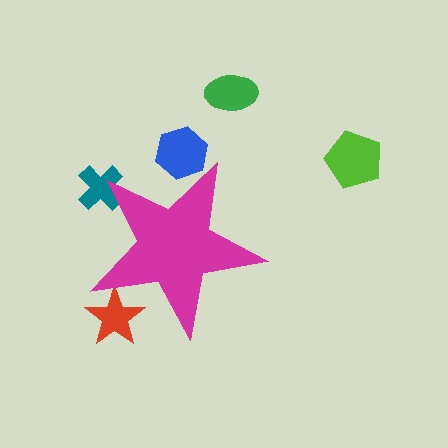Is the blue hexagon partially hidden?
Yes, the blue hexagon is partially hidden behind the magenta star.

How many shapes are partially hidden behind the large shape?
3 shapes are partially hidden.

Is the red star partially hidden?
Yes, the red star is partially hidden behind the magenta star.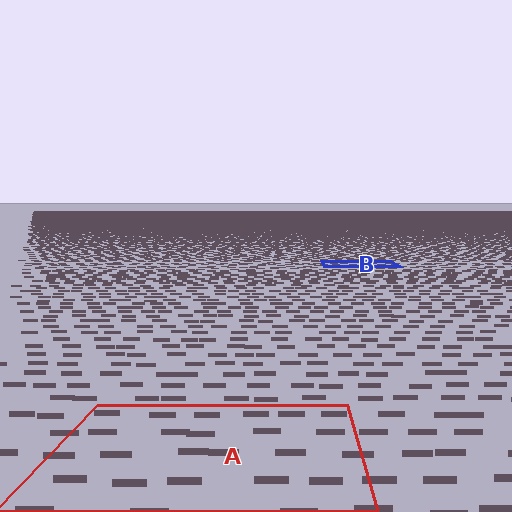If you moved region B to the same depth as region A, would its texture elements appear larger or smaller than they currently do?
They would appear larger. At a closer depth, the same texture elements are projected at a bigger on-screen size.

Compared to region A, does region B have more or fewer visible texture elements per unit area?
Region B has more texture elements per unit area — they are packed more densely because it is farther away.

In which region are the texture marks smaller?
The texture marks are smaller in region B, because it is farther away.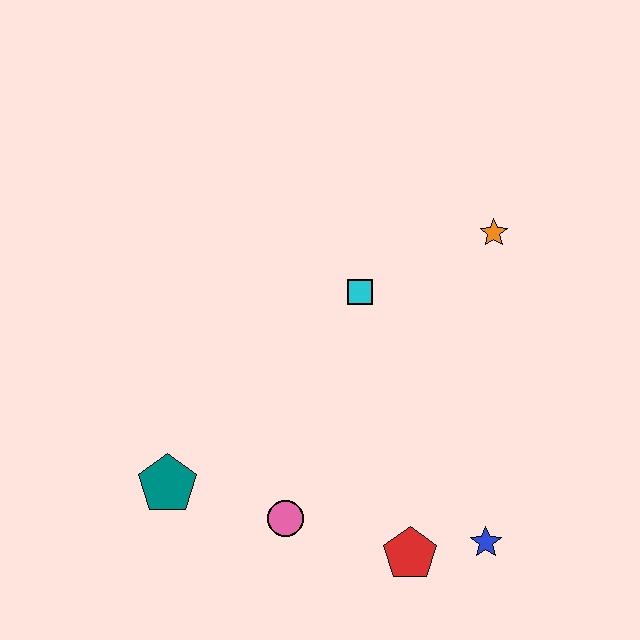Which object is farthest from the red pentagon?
The orange star is farthest from the red pentagon.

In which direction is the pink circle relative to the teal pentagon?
The pink circle is to the right of the teal pentagon.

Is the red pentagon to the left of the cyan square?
No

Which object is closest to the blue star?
The red pentagon is closest to the blue star.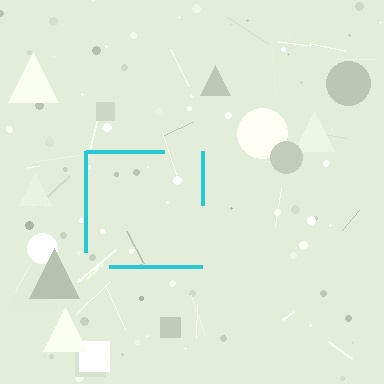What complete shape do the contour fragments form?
The contour fragments form a square.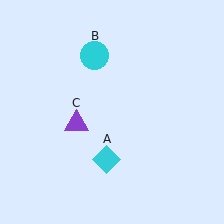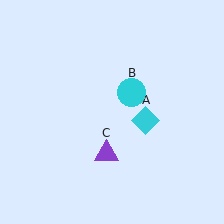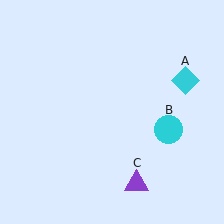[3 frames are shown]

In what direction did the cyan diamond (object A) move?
The cyan diamond (object A) moved up and to the right.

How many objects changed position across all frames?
3 objects changed position: cyan diamond (object A), cyan circle (object B), purple triangle (object C).